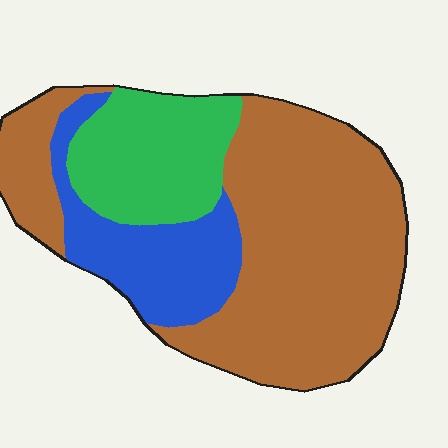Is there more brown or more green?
Brown.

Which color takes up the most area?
Brown, at roughly 60%.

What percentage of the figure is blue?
Blue covers roughly 20% of the figure.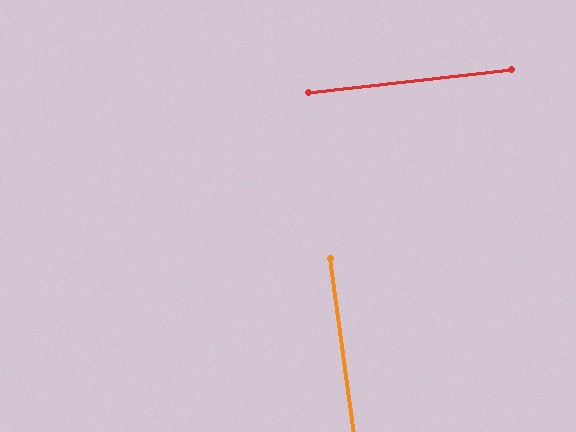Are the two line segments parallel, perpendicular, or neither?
Perpendicular — they meet at approximately 89°.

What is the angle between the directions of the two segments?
Approximately 89 degrees.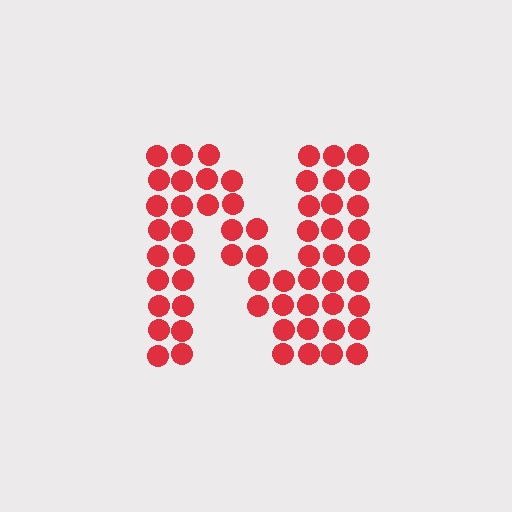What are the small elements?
The small elements are circles.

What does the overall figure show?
The overall figure shows the letter N.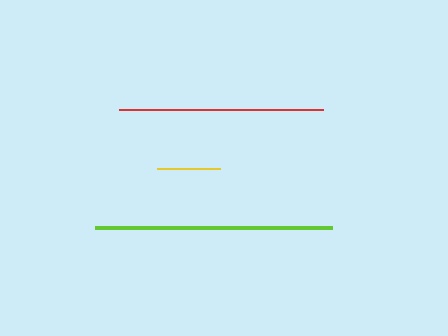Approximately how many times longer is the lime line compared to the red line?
The lime line is approximately 1.2 times the length of the red line.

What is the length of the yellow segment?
The yellow segment is approximately 63 pixels long.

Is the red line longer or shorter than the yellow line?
The red line is longer than the yellow line.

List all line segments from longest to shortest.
From longest to shortest: lime, red, yellow.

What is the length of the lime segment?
The lime segment is approximately 237 pixels long.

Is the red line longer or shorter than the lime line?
The lime line is longer than the red line.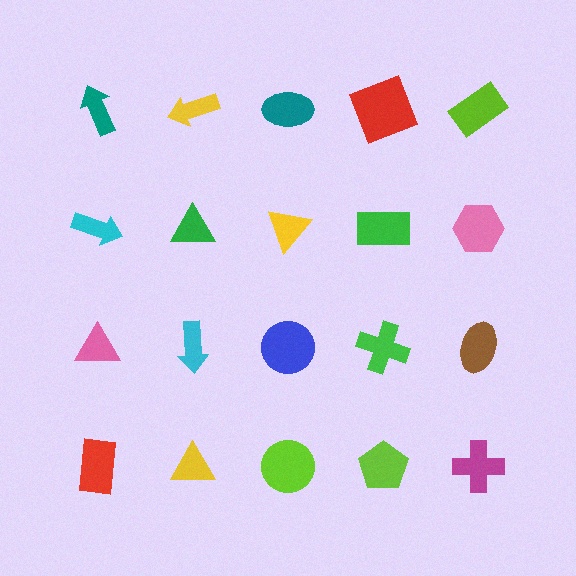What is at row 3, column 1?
A pink triangle.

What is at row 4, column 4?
A lime pentagon.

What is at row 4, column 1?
A red rectangle.